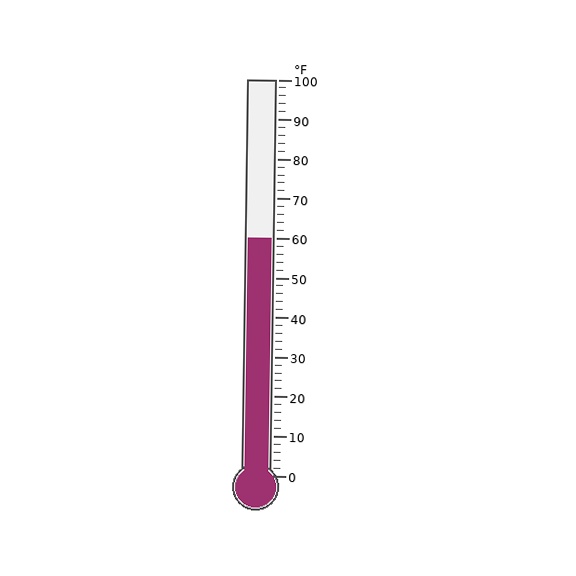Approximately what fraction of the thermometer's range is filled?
The thermometer is filled to approximately 60% of its range.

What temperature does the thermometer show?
The thermometer shows approximately 60°F.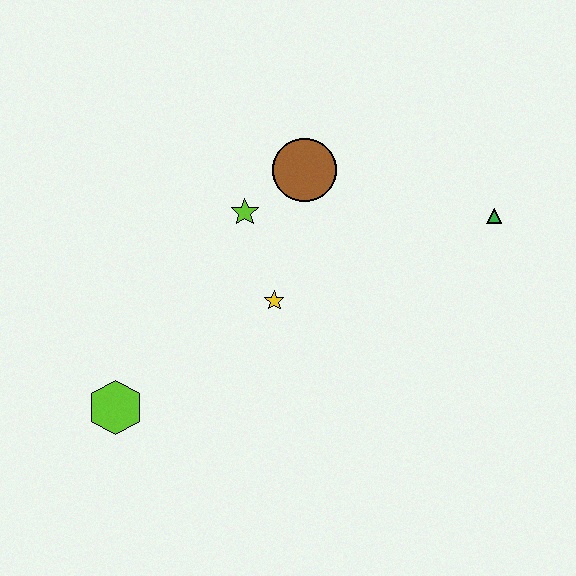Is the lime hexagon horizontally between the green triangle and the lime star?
No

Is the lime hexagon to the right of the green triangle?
No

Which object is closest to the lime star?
The brown circle is closest to the lime star.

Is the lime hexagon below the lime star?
Yes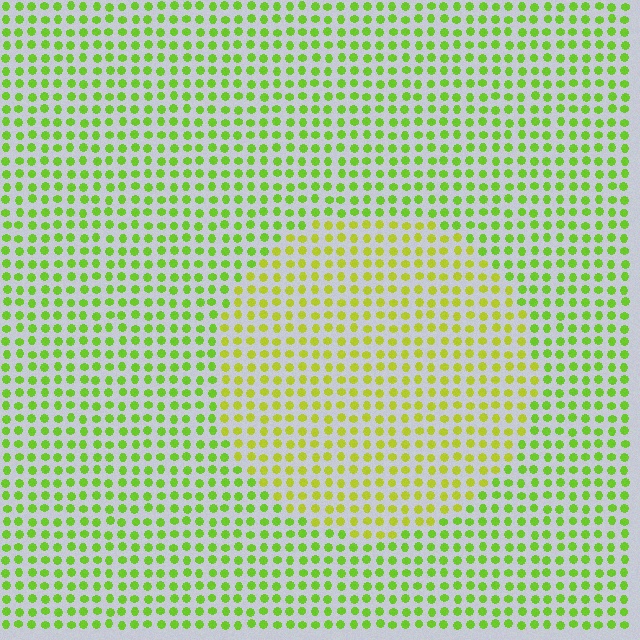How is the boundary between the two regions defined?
The boundary is defined purely by a slight shift in hue (about 27 degrees). Spacing, size, and orientation are identical on both sides.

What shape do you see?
I see a circle.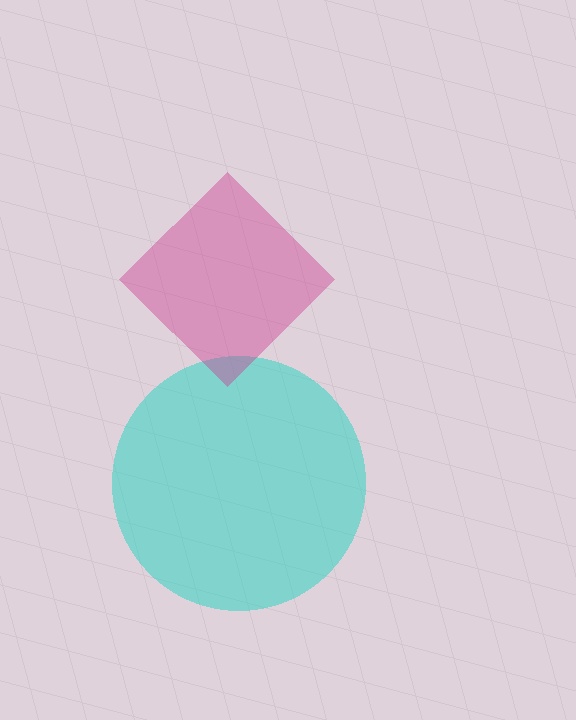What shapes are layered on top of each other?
The layered shapes are: a cyan circle, a magenta diamond.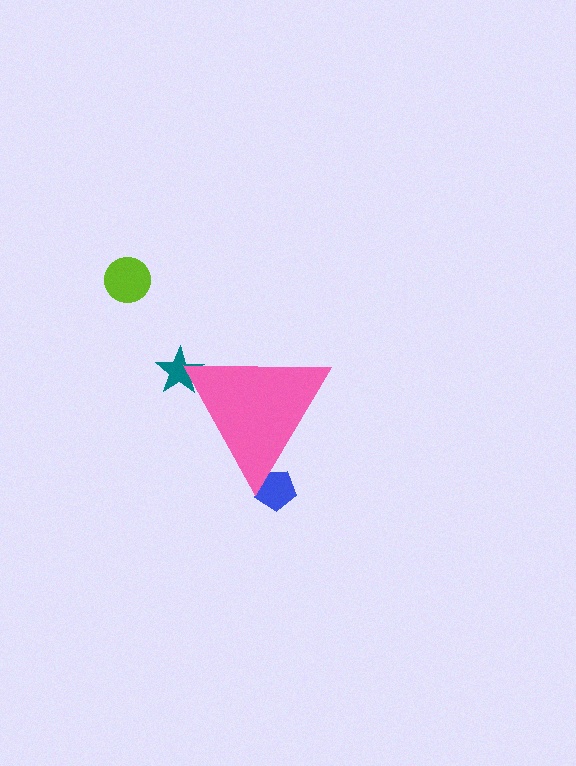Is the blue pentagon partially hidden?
Yes, the blue pentagon is partially hidden behind the pink triangle.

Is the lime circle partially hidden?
No, the lime circle is fully visible.